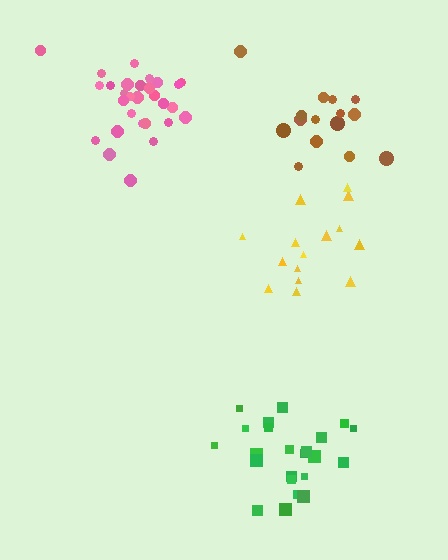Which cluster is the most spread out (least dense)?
Brown.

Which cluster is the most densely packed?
Pink.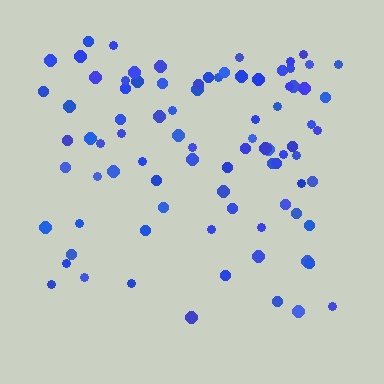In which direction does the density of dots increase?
From bottom to top, with the top side densest.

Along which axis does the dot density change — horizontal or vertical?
Vertical.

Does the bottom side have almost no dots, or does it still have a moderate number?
Still a moderate number, just noticeably fewer than the top.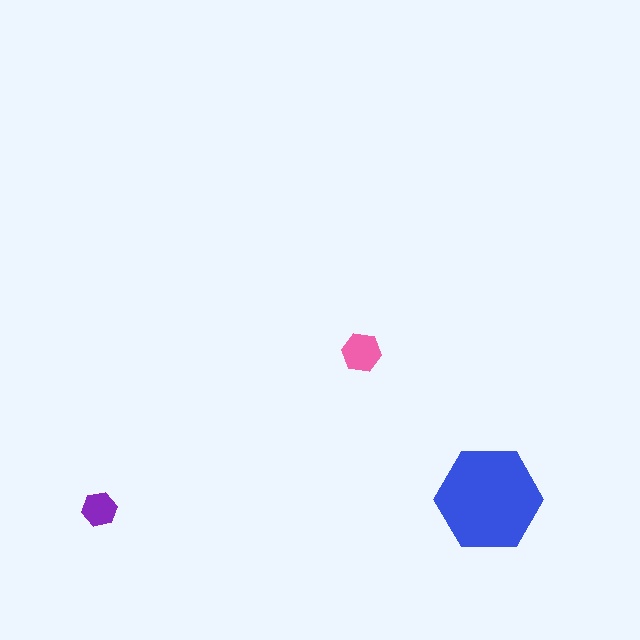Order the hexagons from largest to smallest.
the blue one, the pink one, the purple one.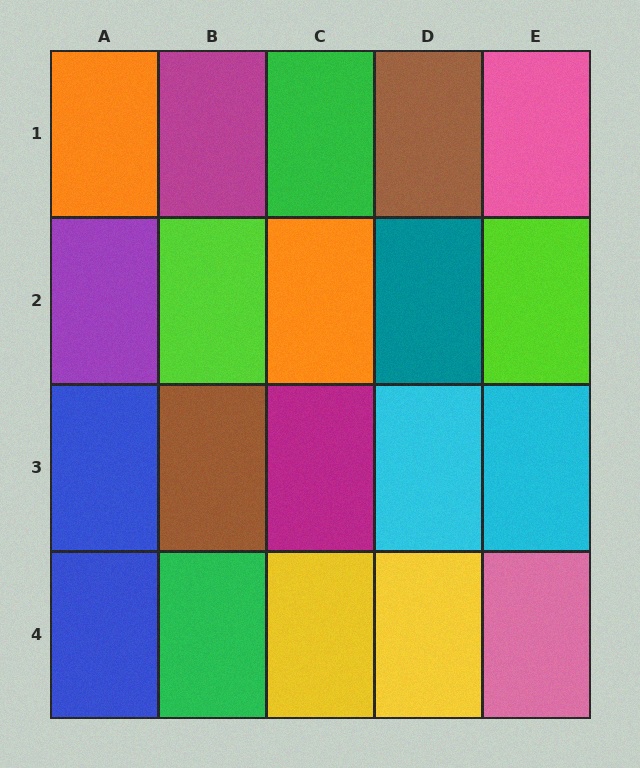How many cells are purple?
1 cell is purple.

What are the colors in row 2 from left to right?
Purple, lime, orange, teal, lime.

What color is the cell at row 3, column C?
Magenta.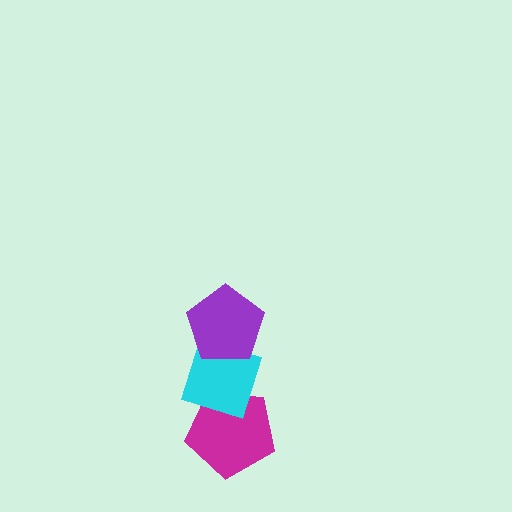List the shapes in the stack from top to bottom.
From top to bottom: the purple pentagon, the cyan diamond, the magenta pentagon.